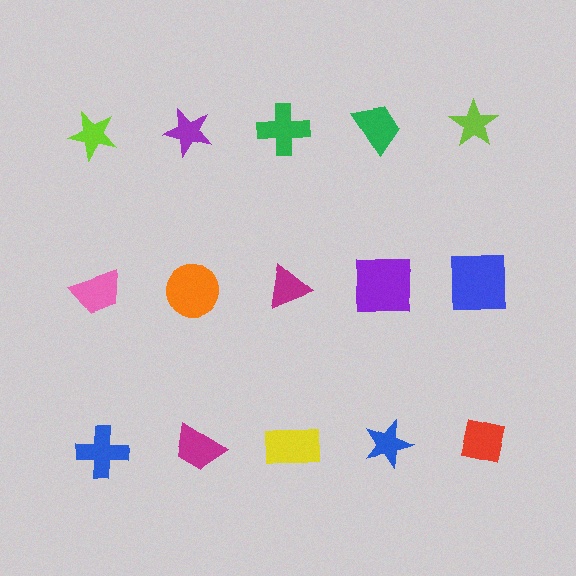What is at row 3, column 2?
A magenta trapezoid.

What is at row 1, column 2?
A purple star.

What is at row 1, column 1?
A lime star.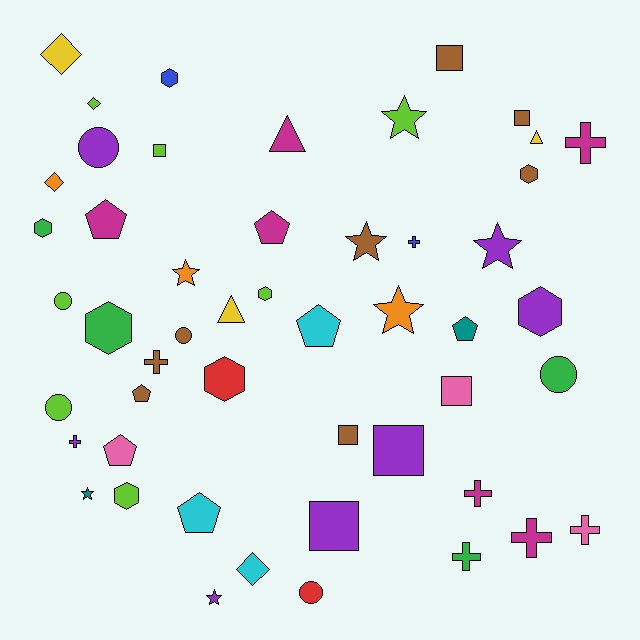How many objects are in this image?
There are 50 objects.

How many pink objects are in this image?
There are 3 pink objects.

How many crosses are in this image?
There are 8 crosses.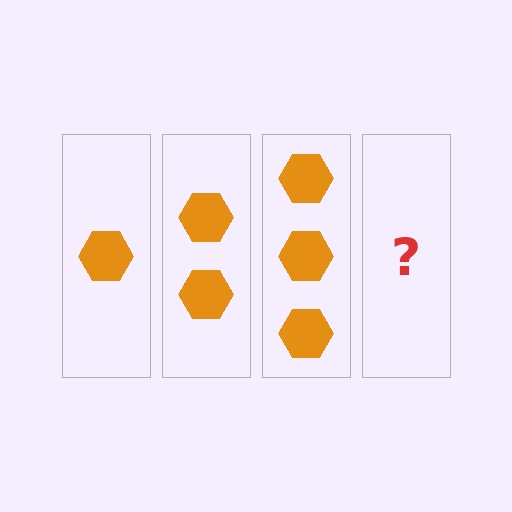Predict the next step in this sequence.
The next step is 4 hexagons.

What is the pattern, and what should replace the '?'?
The pattern is that each step adds one more hexagon. The '?' should be 4 hexagons.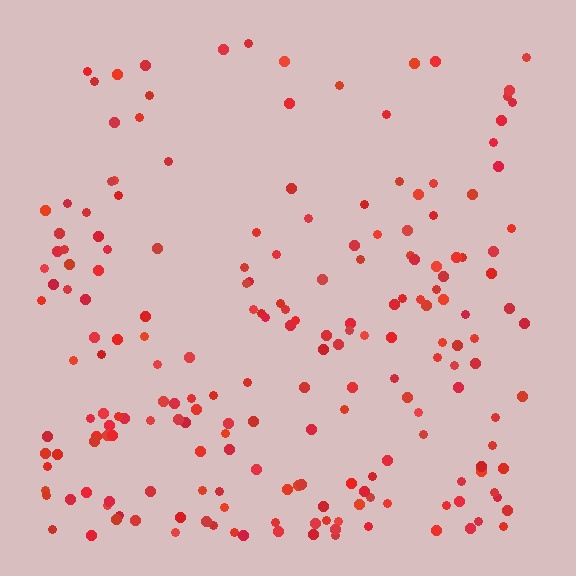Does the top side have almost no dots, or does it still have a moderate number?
Still a moderate number, just noticeably fewer than the bottom.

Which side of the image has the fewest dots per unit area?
The top.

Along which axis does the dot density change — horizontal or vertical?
Vertical.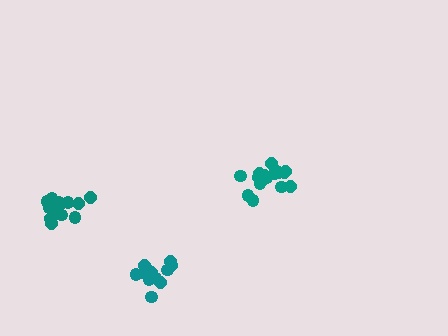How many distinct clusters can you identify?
There are 3 distinct clusters.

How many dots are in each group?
Group 1: 18 dots, Group 2: 14 dots, Group 3: 13 dots (45 total).